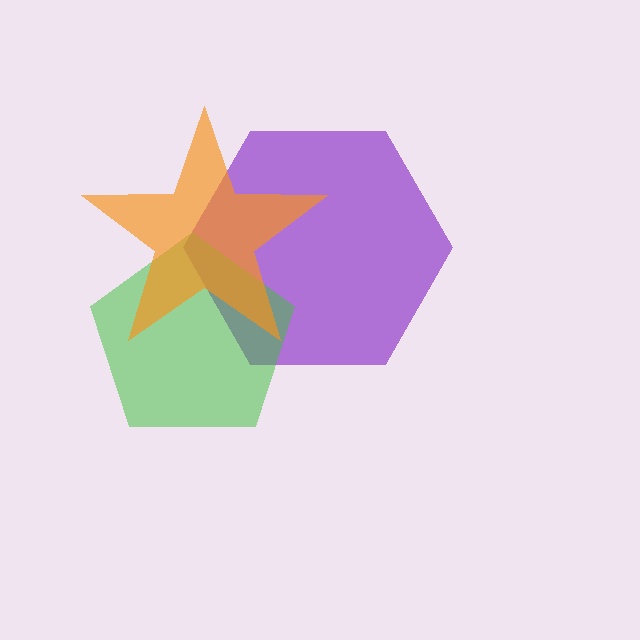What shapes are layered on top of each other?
The layered shapes are: a purple hexagon, a green pentagon, an orange star.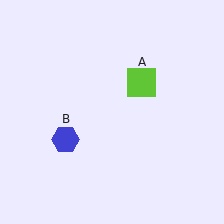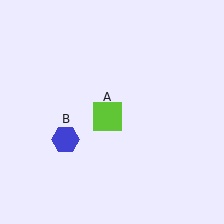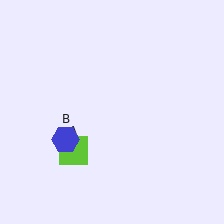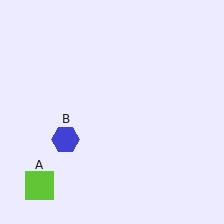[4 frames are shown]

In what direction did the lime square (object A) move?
The lime square (object A) moved down and to the left.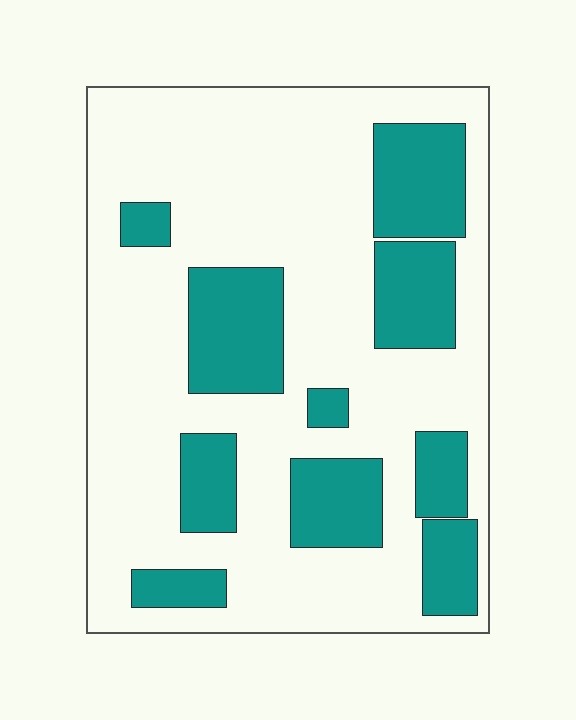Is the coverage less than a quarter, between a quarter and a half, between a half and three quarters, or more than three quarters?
Between a quarter and a half.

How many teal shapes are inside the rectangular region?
10.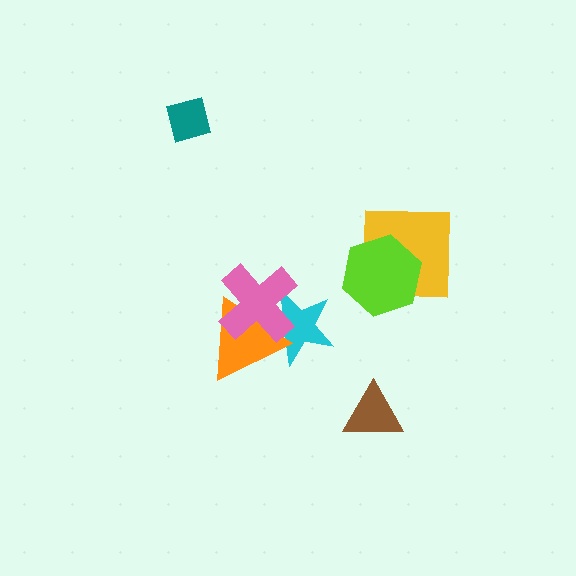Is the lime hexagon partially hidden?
No, no other shape covers it.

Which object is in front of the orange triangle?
The pink cross is in front of the orange triangle.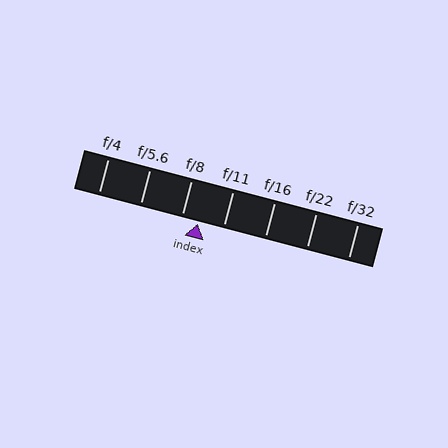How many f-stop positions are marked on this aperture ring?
There are 7 f-stop positions marked.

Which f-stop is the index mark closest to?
The index mark is closest to f/8.